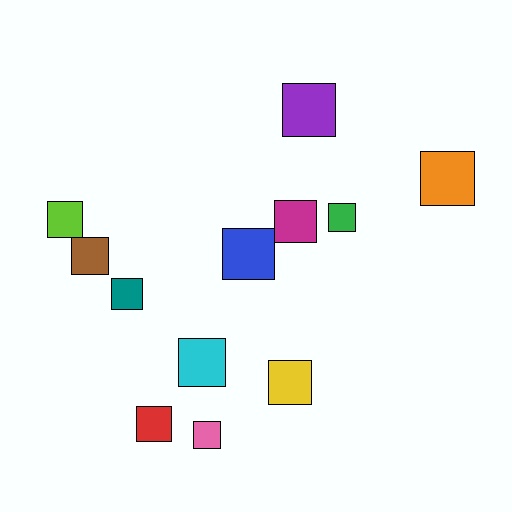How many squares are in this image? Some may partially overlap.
There are 12 squares.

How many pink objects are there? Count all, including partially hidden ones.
There is 1 pink object.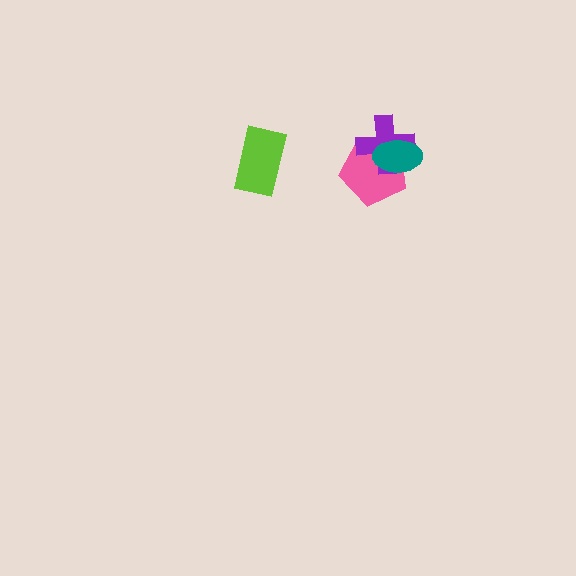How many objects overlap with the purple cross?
2 objects overlap with the purple cross.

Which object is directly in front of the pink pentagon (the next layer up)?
The purple cross is directly in front of the pink pentagon.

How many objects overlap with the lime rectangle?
0 objects overlap with the lime rectangle.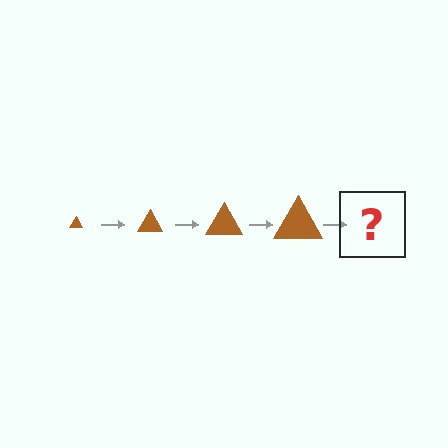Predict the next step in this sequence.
The next step is a brown triangle, larger than the previous one.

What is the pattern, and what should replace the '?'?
The pattern is that the triangle gets progressively larger each step. The '?' should be a brown triangle, larger than the previous one.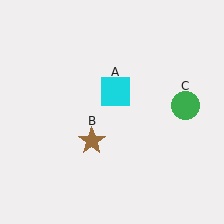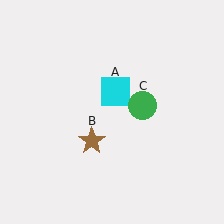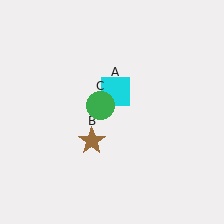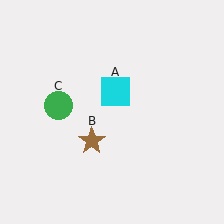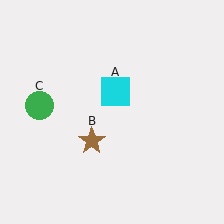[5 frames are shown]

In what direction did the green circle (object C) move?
The green circle (object C) moved left.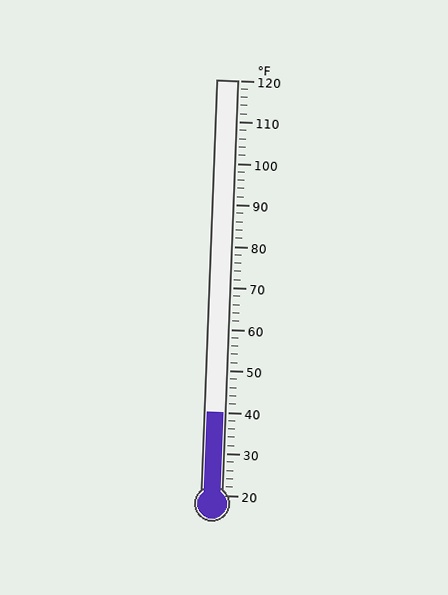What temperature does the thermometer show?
The thermometer shows approximately 40°F.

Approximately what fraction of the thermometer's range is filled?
The thermometer is filled to approximately 20% of its range.